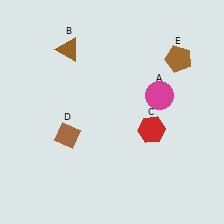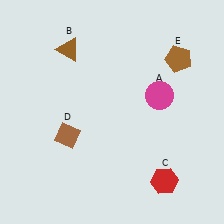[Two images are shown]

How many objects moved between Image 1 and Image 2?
1 object moved between the two images.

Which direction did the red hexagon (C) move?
The red hexagon (C) moved down.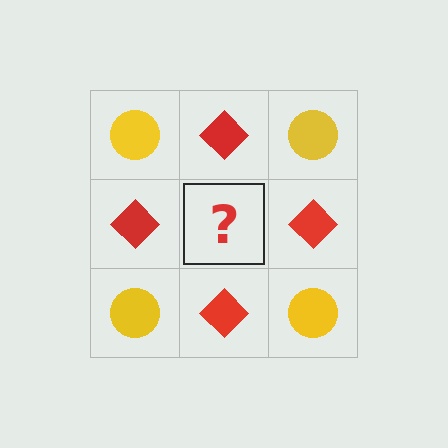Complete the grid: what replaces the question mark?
The question mark should be replaced with a yellow circle.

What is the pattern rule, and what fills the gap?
The rule is that it alternates yellow circle and red diamond in a checkerboard pattern. The gap should be filled with a yellow circle.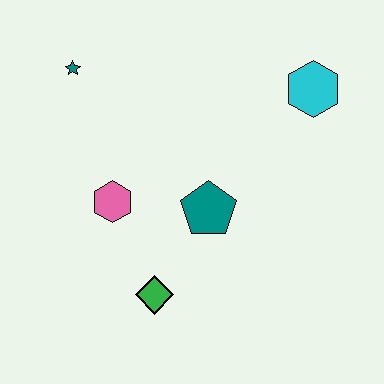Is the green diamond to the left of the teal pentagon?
Yes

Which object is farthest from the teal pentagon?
The teal star is farthest from the teal pentagon.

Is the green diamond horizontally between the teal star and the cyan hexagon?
Yes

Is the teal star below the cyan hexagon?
No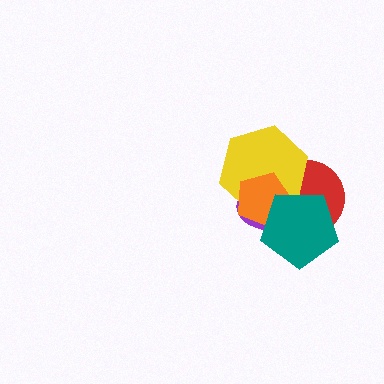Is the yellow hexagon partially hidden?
Yes, it is partially covered by another shape.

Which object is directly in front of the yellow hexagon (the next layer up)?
The orange pentagon is directly in front of the yellow hexagon.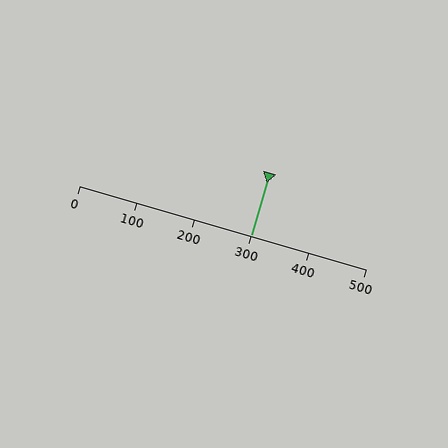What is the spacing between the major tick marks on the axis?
The major ticks are spaced 100 apart.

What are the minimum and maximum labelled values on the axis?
The axis runs from 0 to 500.